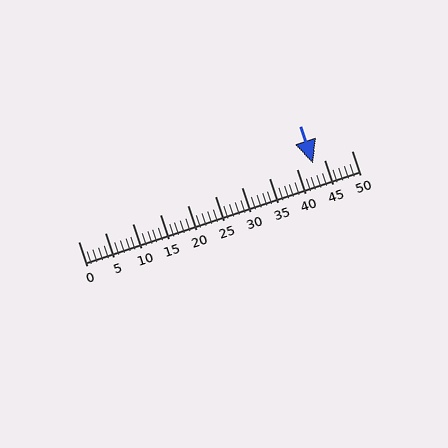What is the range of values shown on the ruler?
The ruler shows values from 0 to 50.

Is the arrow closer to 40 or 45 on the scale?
The arrow is closer to 45.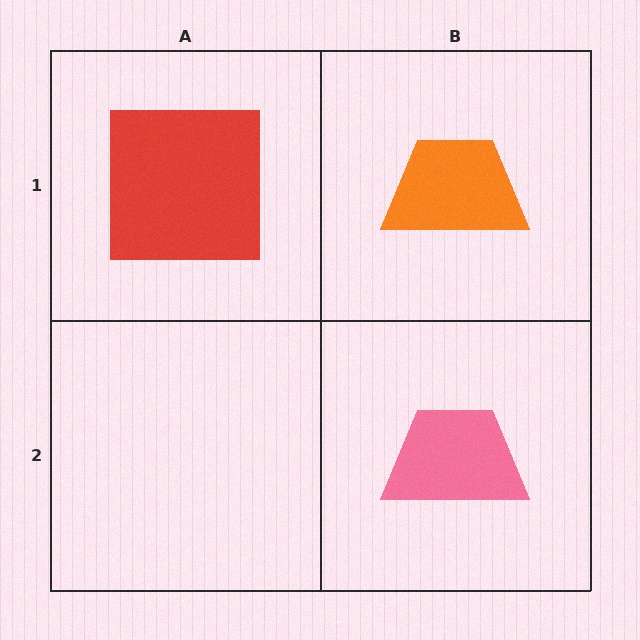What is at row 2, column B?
A pink trapezoid.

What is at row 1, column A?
A red square.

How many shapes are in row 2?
1 shape.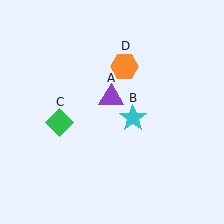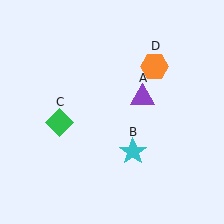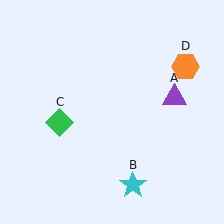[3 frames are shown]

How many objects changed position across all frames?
3 objects changed position: purple triangle (object A), cyan star (object B), orange hexagon (object D).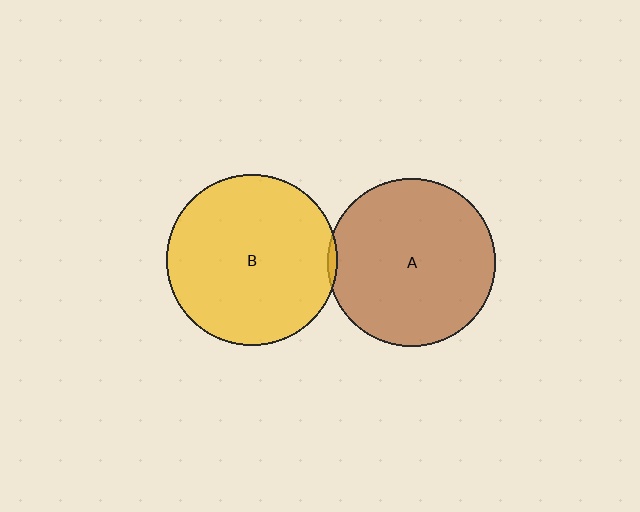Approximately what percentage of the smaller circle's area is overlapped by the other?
Approximately 5%.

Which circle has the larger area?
Circle B (yellow).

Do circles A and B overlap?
Yes.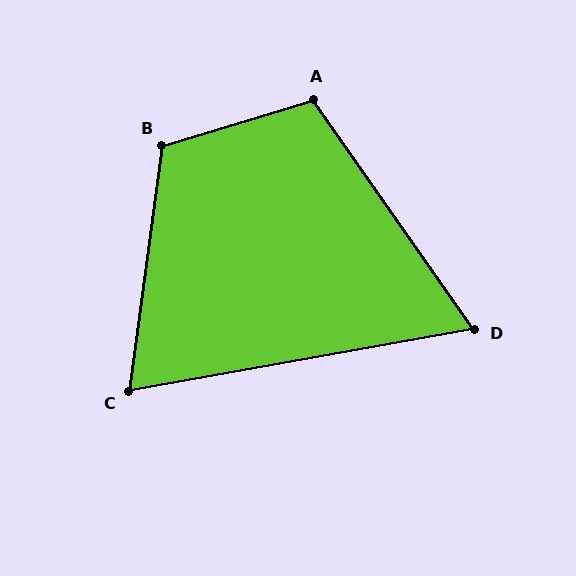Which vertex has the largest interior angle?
B, at approximately 115 degrees.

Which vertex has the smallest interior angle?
D, at approximately 65 degrees.